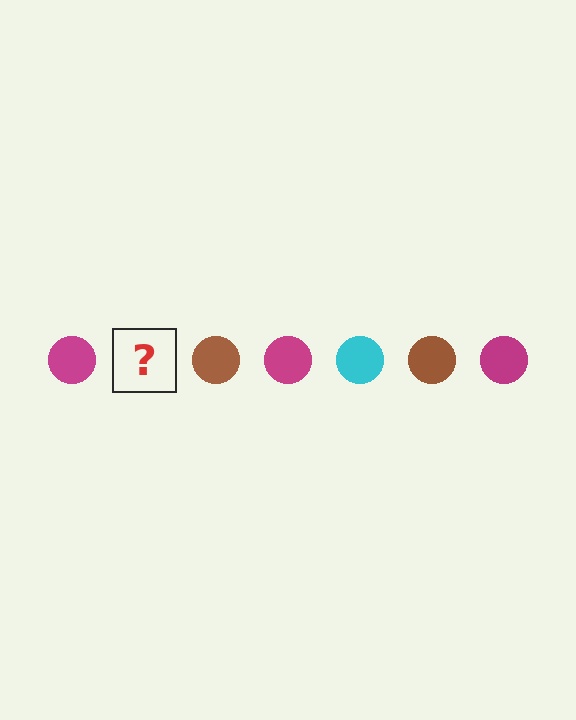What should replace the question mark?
The question mark should be replaced with a cyan circle.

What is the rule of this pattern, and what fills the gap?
The rule is that the pattern cycles through magenta, cyan, brown circles. The gap should be filled with a cyan circle.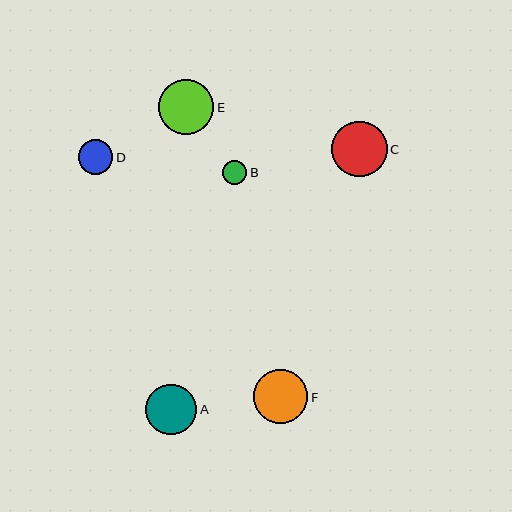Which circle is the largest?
Circle C is the largest with a size of approximately 56 pixels.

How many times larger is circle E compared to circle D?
Circle E is approximately 1.6 times the size of circle D.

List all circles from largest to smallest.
From largest to smallest: C, E, F, A, D, B.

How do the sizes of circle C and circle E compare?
Circle C and circle E are approximately the same size.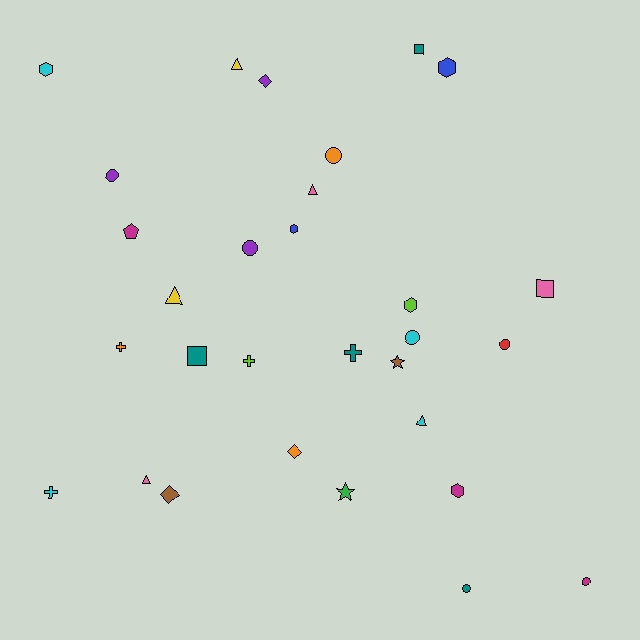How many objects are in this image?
There are 30 objects.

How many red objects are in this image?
There is 1 red object.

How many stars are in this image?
There are 2 stars.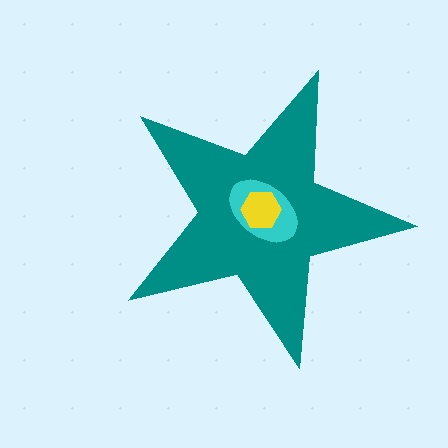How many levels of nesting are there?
3.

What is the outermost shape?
The teal star.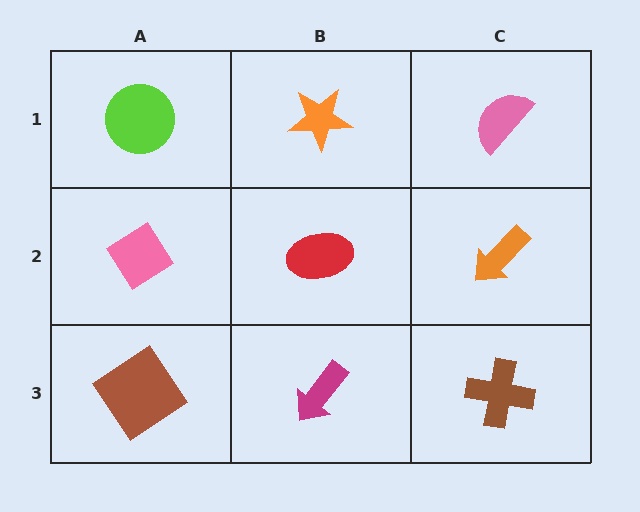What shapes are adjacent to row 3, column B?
A red ellipse (row 2, column B), a brown diamond (row 3, column A), a brown cross (row 3, column C).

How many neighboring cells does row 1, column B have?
3.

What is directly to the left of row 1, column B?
A lime circle.